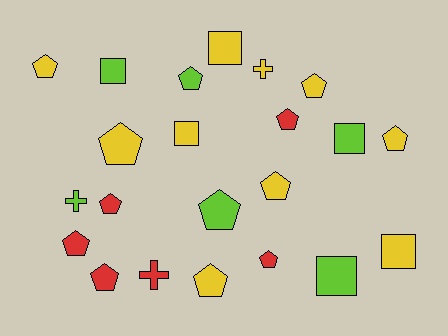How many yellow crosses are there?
There is 1 yellow cross.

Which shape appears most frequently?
Pentagon, with 13 objects.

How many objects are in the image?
There are 22 objects.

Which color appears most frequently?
Yellow, with 10 objects.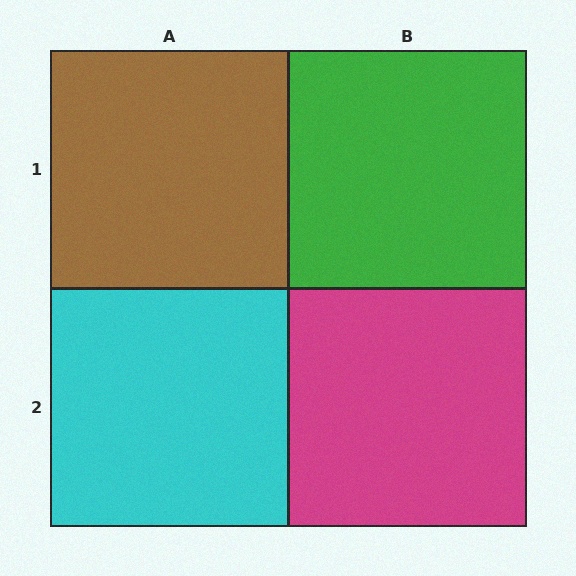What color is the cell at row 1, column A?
Brown.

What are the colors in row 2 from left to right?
Cyan, magenta.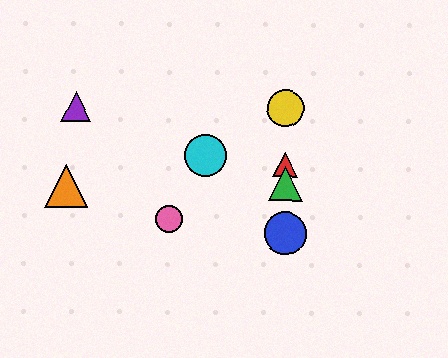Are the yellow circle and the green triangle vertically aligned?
Yes, both are at x≈286.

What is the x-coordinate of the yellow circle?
The yellow circle is at x≈286.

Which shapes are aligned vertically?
The red triangle, the blue circle, the green triangle, the yellow circle are aligned vertically.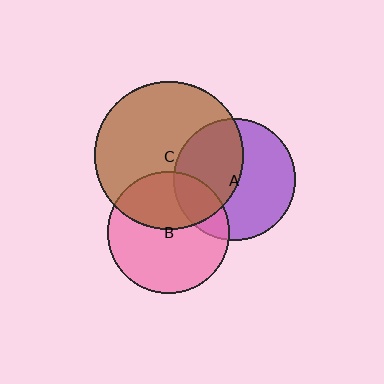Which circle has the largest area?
Circle C (brown).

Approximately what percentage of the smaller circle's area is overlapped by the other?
Approximately 40%.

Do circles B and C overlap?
Yes.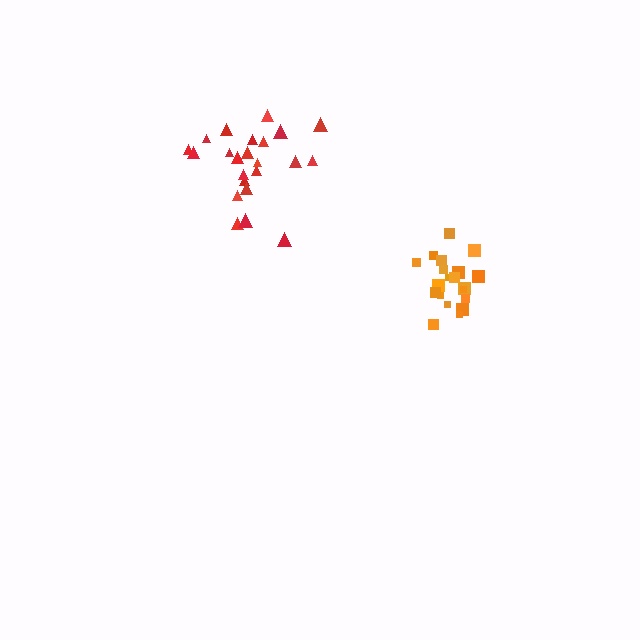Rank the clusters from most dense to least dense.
orange, red.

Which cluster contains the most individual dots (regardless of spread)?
Red (23).